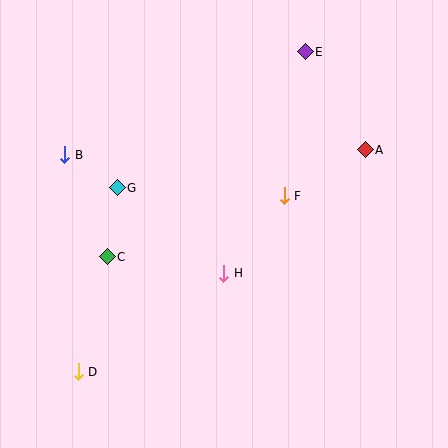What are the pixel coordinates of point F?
Point F is at (284, 196).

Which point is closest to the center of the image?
Point H at (224, 274) is closest to the center.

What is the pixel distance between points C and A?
The distance between C and A is 279 pixels.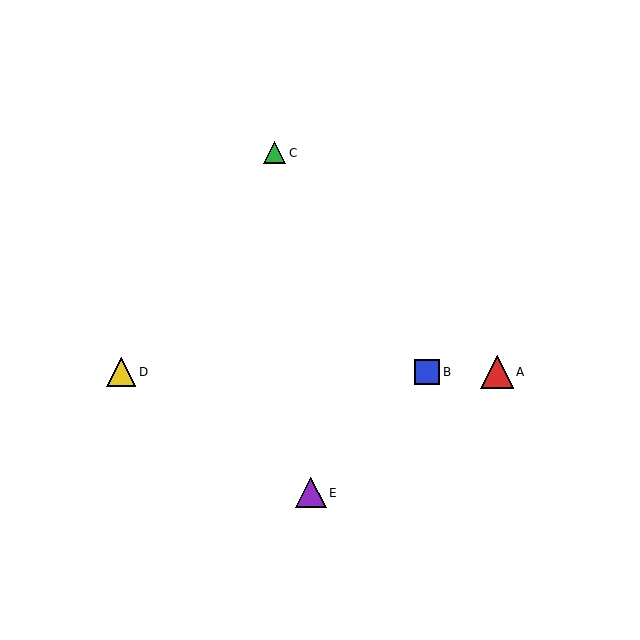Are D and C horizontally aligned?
No, D is at y≈372 and C is at y≈153.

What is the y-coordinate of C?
Object C is at y≈153.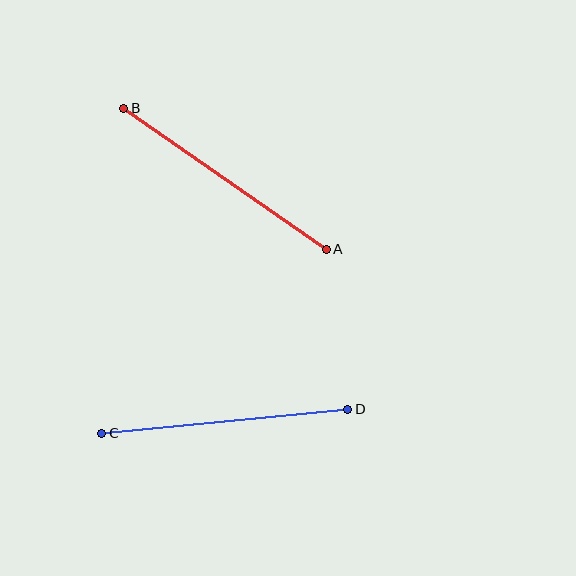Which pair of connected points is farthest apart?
Points C and D are farthest apart.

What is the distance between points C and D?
The distance is approximately 247 pixels.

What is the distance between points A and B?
The distance is approximately 246 pixels.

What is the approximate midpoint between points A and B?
The midpoint is at approximately (225, 179) pixels.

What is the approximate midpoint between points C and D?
The midpoint is at approximately (225, 421) pixels.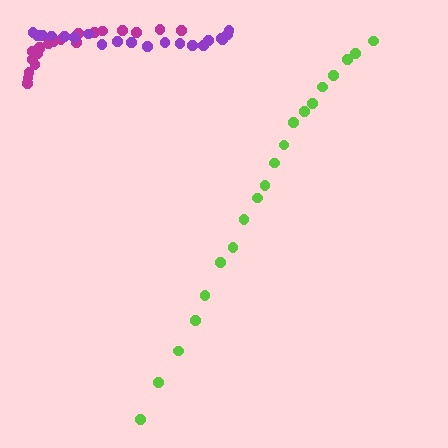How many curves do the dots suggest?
There are 3 distinct paths.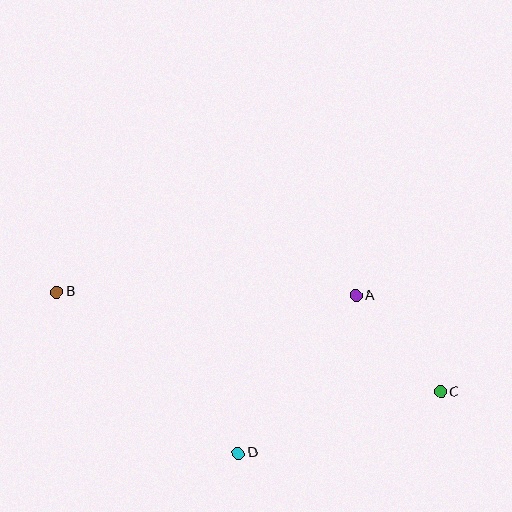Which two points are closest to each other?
Points A and C are closest to each other.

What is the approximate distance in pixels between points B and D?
The distance between B and D is approximately 243 pixels.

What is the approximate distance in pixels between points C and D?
The distance between C and D is approximately 211 pixels.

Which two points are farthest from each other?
Points B and C are farthest from each other.